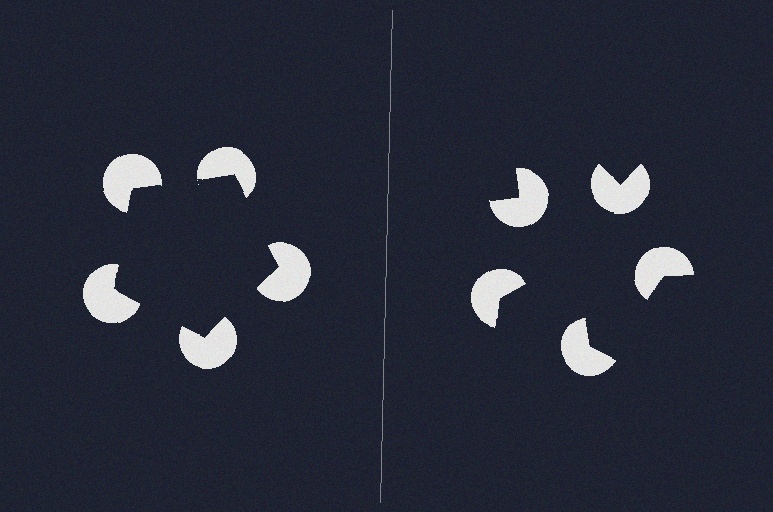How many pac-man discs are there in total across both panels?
10 — 5 on each side.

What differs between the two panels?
The pac-man discs are positioned identically on both sides; only the wedge orientations differ. On the left they align to a pentagon; on the right they are misaligned.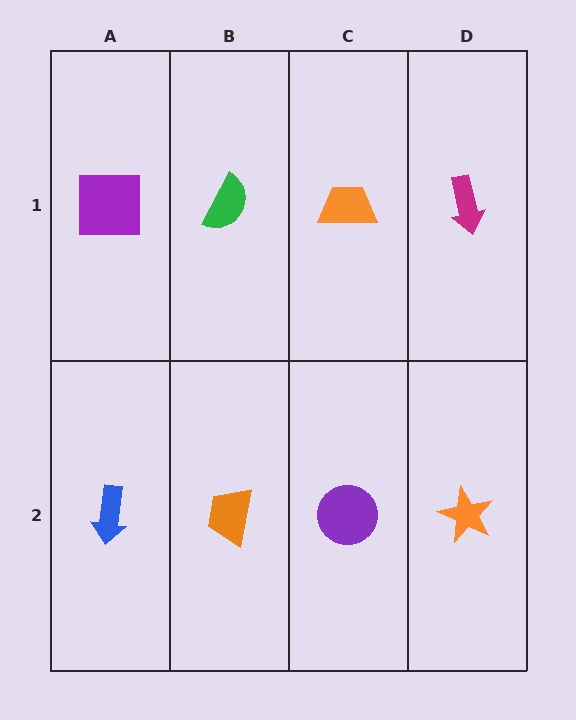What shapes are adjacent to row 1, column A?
A blue arrow (row 2, column A), a green semicircle (row 1, column B).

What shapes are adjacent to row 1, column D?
An orange star (row 2, column D), an orange trapezoid (row 1, column C).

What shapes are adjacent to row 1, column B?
An orange trapezoid (row 2, column B), a purple square (row 1, column A), an orange trapezoid (row 1, column C).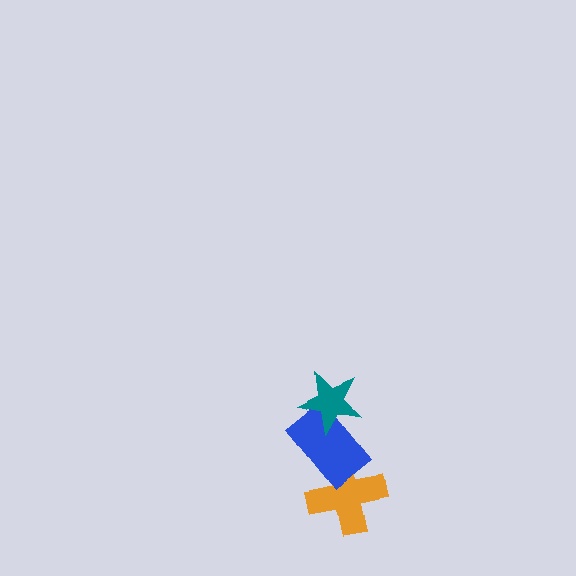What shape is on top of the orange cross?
The blue rectangle is on top of the orange cross.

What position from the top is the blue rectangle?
The blue rectangle is 2nd from the top.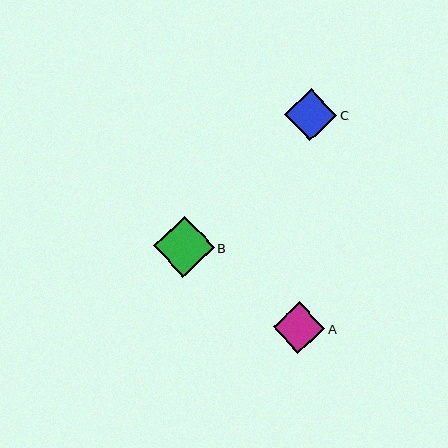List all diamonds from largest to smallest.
From largest to smallest: B, C, A.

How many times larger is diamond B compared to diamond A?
Diamond B is approximately 1.2 times the size of diamond A.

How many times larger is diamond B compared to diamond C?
Diamond B is approximately 1.2 times the size of diamond C.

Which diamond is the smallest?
Diamond A is the smallest with a size of approximately 51 pixels.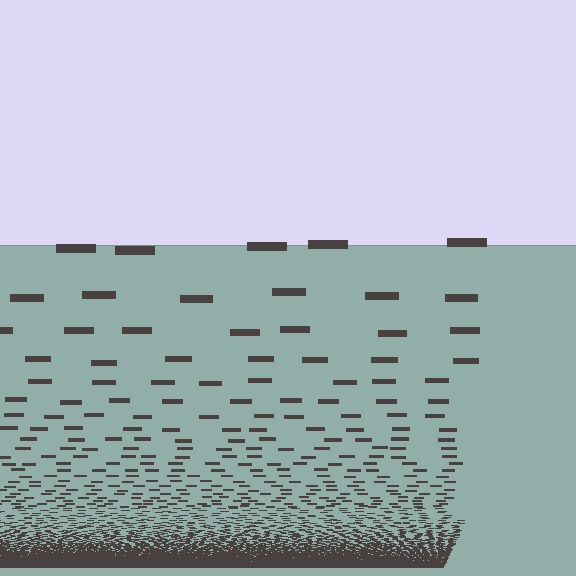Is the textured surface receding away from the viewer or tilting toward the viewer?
The surface appears to tilt toward the viewer. Texture elements get larger and sparser toward the top.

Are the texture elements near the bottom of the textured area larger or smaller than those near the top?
Smaller. The gradient is inverted — elements near the bottom are smaller and denser.